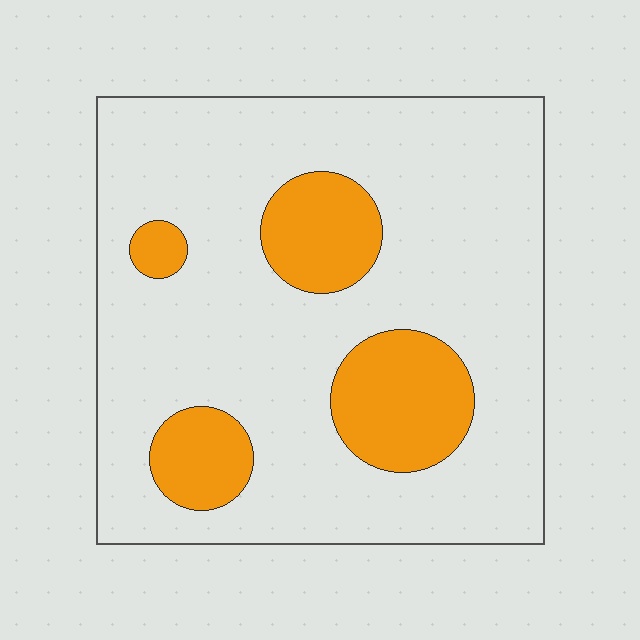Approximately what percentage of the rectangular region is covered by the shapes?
Approximately 20%.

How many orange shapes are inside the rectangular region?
4.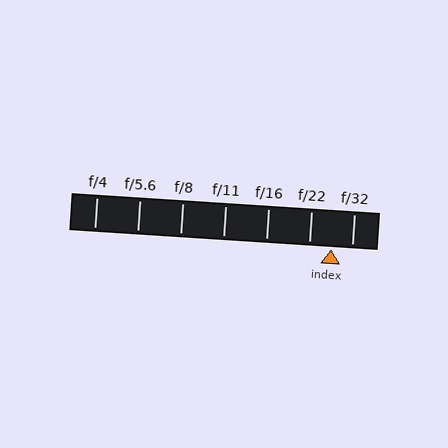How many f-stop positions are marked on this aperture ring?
There are 7 f-stop positions marked.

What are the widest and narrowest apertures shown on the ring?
The widest aperture shown is f/4 and the narrowest is f/32.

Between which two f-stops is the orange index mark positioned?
The index mark is between f/22 and f/32.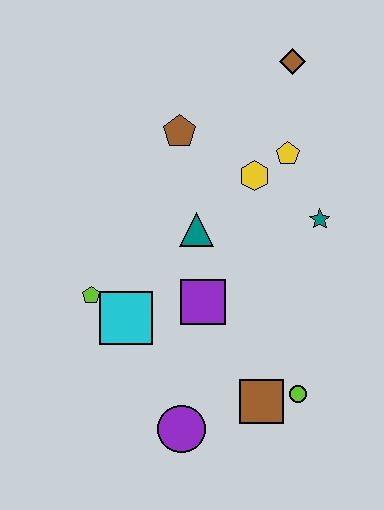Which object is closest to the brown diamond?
The yellow pentagon is closest to the brown diamond.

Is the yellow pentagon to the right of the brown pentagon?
Yes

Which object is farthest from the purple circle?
The brown diamond is farthest from the purple circle.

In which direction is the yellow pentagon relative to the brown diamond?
The yellow pentagon is below the brown diamond.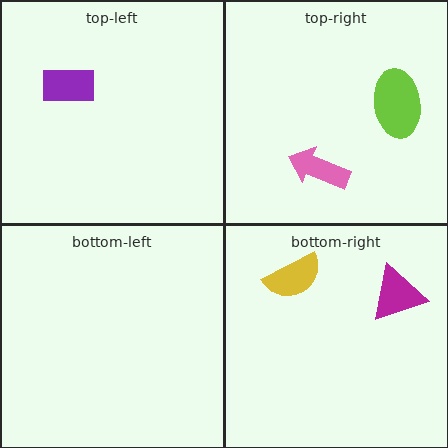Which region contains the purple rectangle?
The top-left region.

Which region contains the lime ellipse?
The top-right region.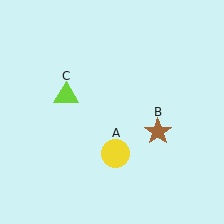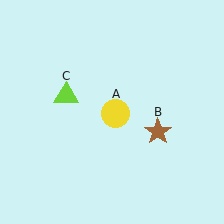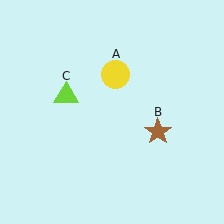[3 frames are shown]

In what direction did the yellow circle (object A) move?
The yellow circle (object A) moved up.